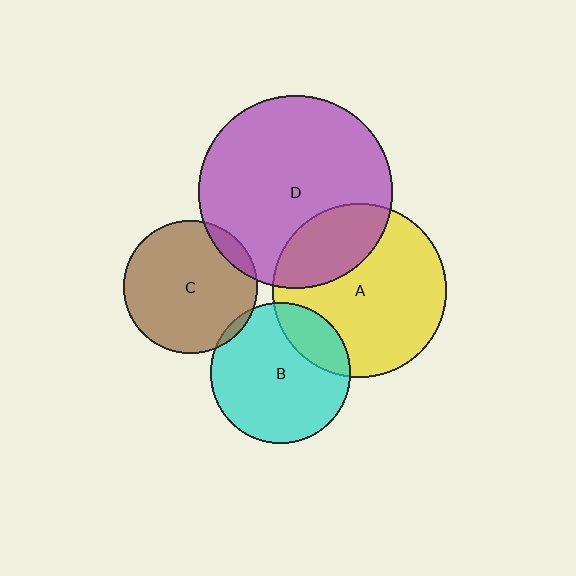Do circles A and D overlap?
Yes.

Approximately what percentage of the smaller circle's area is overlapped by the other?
Approximately 25%.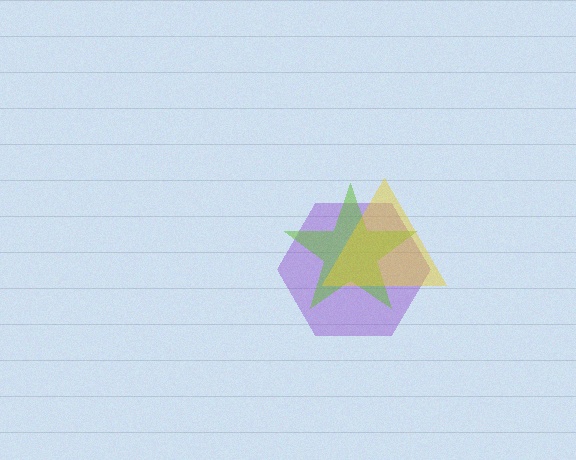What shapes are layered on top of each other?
The layered shapes are: a purple hexagon, a lime star, a yellow triangle.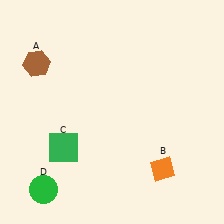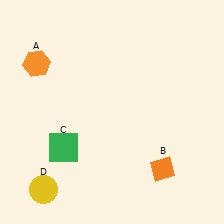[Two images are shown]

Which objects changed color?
A changed from brown to orange. D changed from green to yellow.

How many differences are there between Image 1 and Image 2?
There are 2 differences between the two images.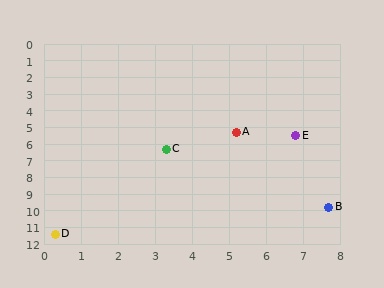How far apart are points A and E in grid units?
Points A and E are about 1.6 grid units apart.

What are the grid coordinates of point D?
Point D is at approximately (0.3, 11.4).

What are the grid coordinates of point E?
Point E is at approximately (6.8, 5.5).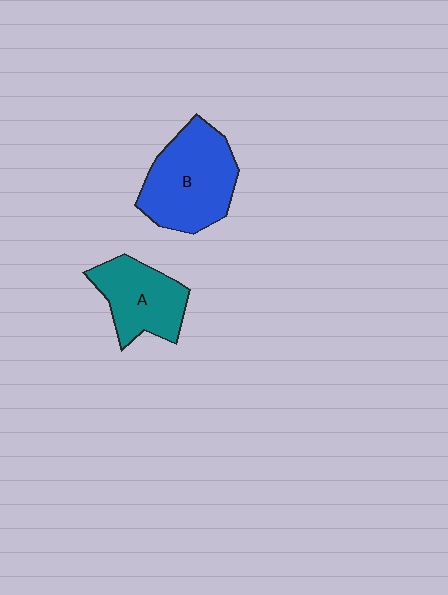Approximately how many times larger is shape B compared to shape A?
Approximately 1.4 times.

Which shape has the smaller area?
Shape A (teal).